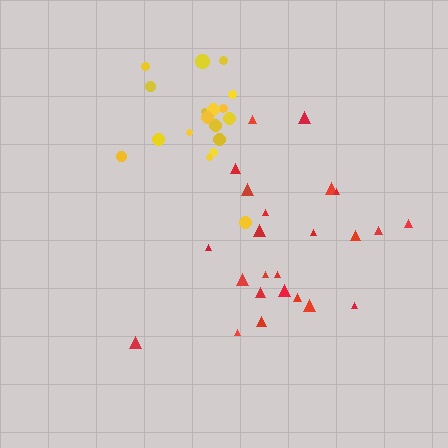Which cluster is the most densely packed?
Yellow.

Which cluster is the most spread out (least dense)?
Red.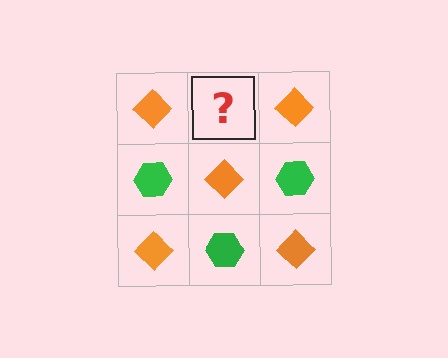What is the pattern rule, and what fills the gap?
The rule is that it alternates orange diamond and green hexagon in a checkerboard pattern. The gap should be filled with a green hexagon.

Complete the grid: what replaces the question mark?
The question mark should be replaced with a green hexagon.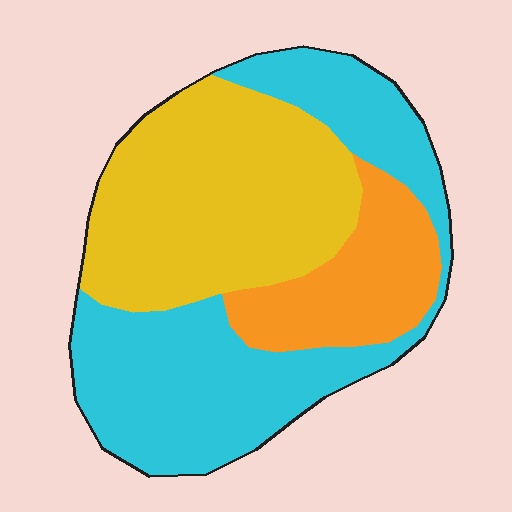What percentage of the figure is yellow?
Yellow takes up about two fifths (2/5) of the figure.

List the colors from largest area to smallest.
From largest to smallest: cyan, yellow, orange.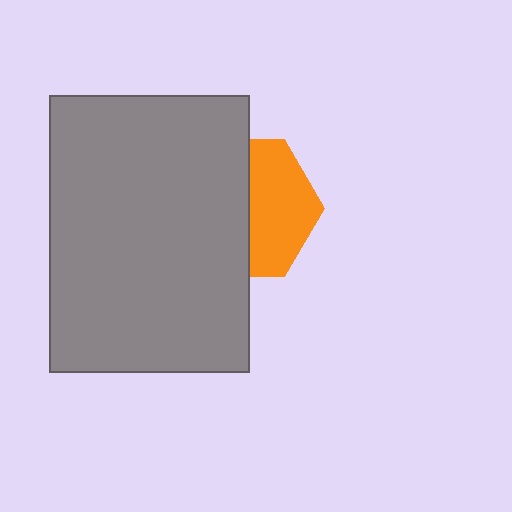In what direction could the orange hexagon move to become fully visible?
The orange hexagon could move right. That would shift it out from behind the gray rectangle entirely.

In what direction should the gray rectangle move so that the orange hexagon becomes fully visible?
The gray rectangle should move left. That is the shortest direction to clear the overlap and leave the orange hexagon fully visible.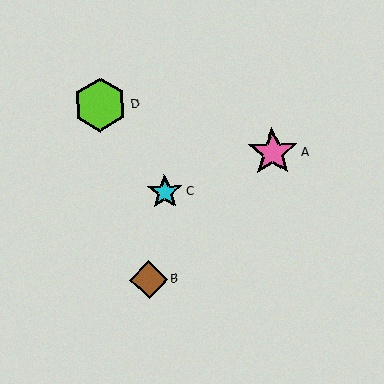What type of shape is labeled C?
Shape C is a cyan star.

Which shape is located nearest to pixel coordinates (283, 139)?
The pink star (labeled A) at (273, 152) is nearest to that location.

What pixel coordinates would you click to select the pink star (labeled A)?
Click at (273, 152) to select the pink star A.